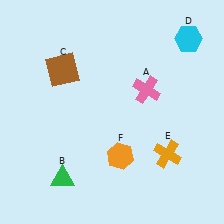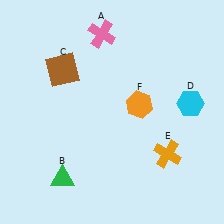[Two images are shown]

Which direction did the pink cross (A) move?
The pink cross (A) moved up.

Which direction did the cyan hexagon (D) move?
The cyan hexagon (D) moved down.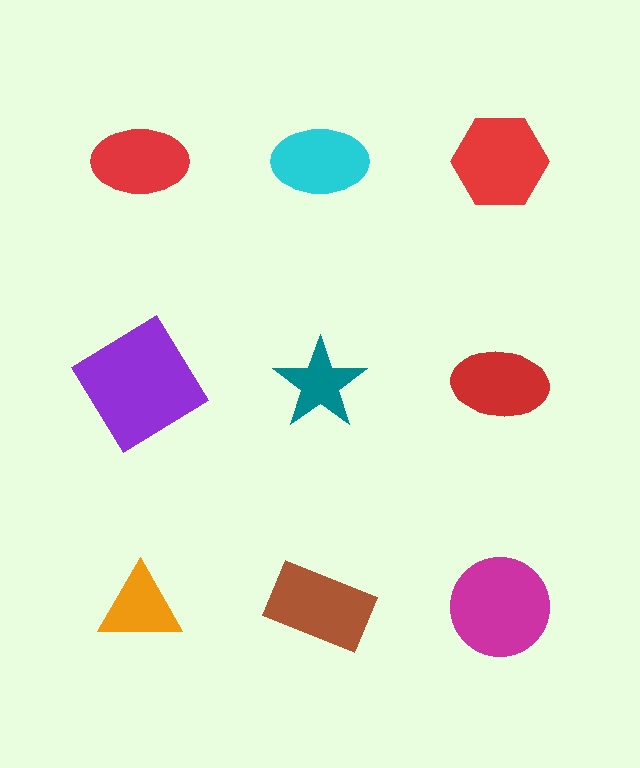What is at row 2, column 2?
A teal star.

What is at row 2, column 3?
A red ellipse.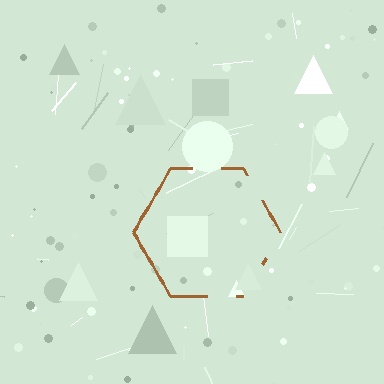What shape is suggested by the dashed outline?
The dashed outline suggests a hexagon.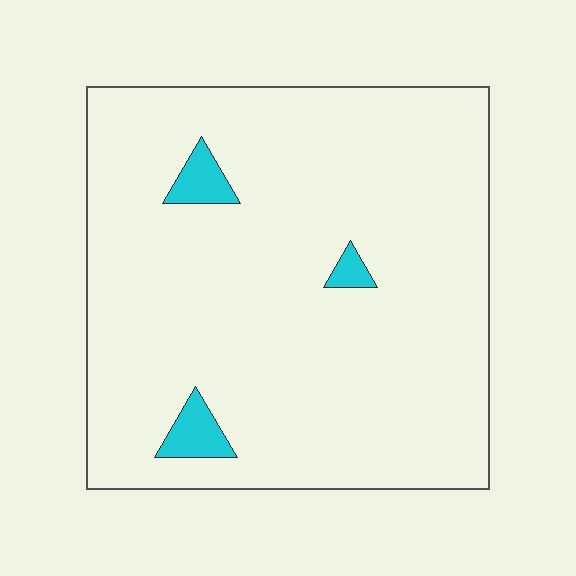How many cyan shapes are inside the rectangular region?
3.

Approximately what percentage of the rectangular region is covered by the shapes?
Approximately 5%.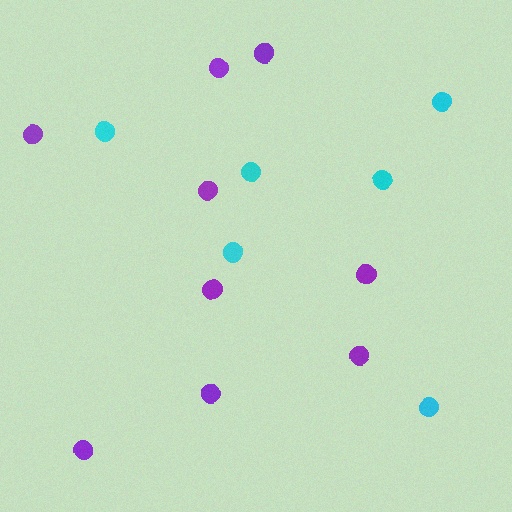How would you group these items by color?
There are 2 groups: one group of purple circles (9) and one group of cyan circles (6).